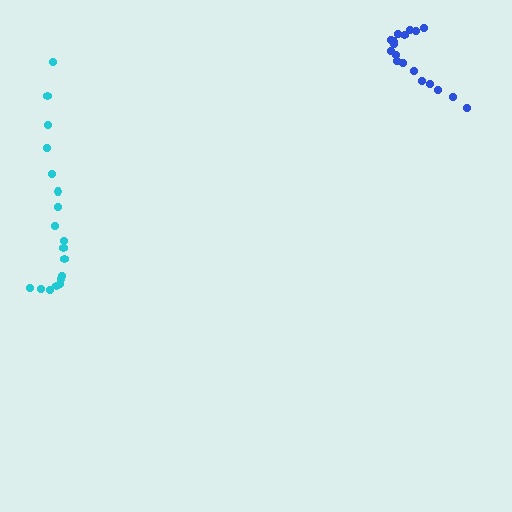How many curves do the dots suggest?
There are 2 distinct paths.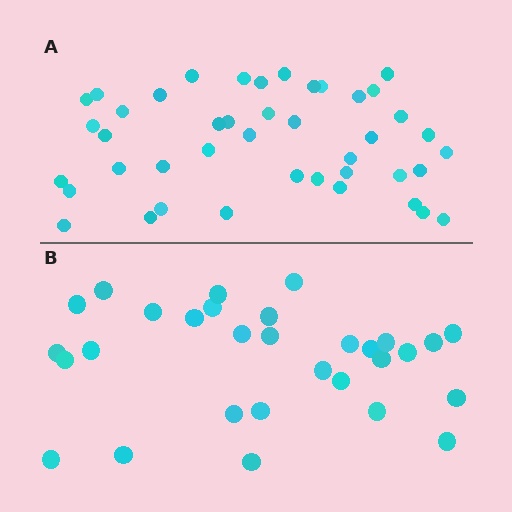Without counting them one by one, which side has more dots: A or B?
Region A (the top region) has more dots.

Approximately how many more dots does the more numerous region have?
Region A has approximately 15 more dots than region B.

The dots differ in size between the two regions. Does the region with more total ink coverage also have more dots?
No. Region B has more total ink coverage because its dots are larger, but region A actually contains more individual dots. Total area can be misleading — the number of items is what matters here.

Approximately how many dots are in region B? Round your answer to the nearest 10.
About 30 dots.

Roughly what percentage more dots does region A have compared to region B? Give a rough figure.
About 45% more.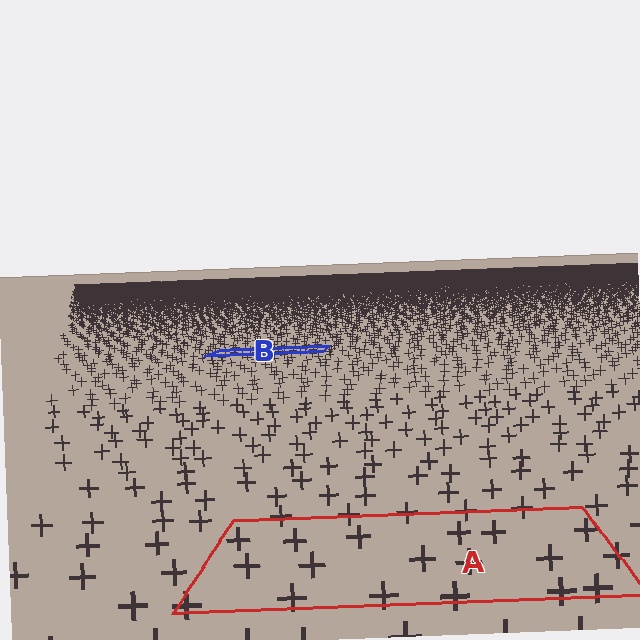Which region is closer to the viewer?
Region A is closer. The texture elements there are larger and more spread out.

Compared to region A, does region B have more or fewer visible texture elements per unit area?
Region B has more texture elements per unit area — they are packed more densely because it is farther away.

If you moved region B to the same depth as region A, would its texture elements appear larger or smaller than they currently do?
They would appear larger. At a closer depth, the same texture elements are projected at a bigger on-screen size.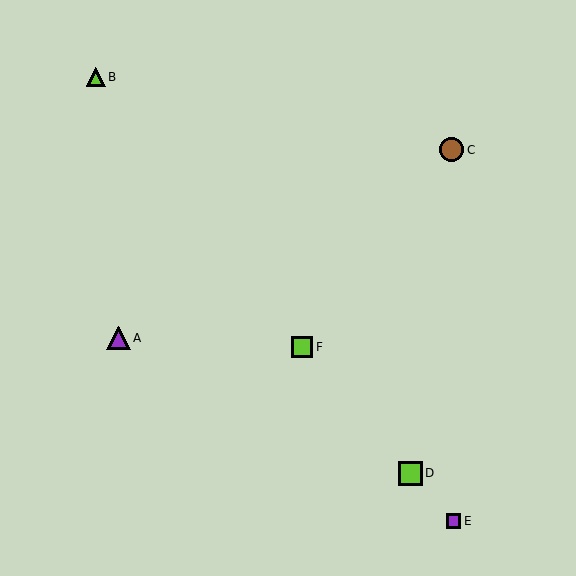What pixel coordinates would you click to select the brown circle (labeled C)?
Click at (452, 150) to select the brown circle C.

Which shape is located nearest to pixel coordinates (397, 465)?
The lime square (labeled D) at (410, 473) is nearest to that location.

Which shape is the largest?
The brown circle (labeled C) is the largest.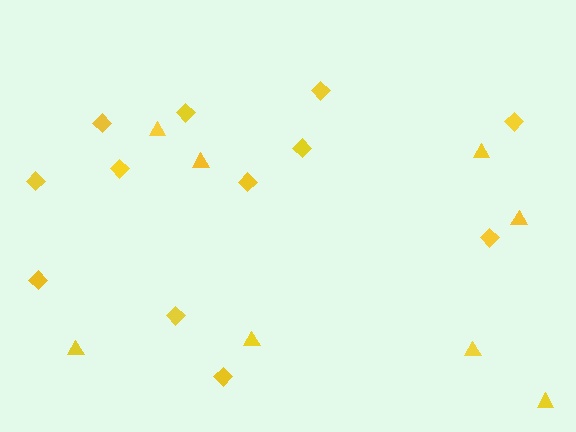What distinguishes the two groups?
There are 2 groups: one group of triangles (8) and one group of diamonds (12).